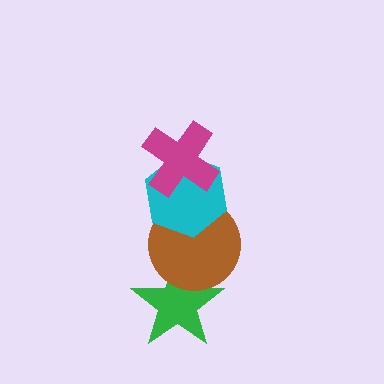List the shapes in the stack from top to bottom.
From top to bottom: the magenta cross, the cyan hexagon, the brown circle, the green star.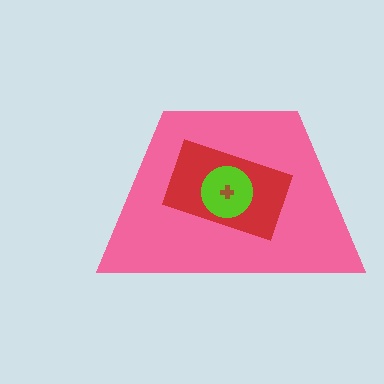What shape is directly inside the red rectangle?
The lime circle.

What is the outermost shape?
The pink trapezoid.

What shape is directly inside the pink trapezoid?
The red rectangle.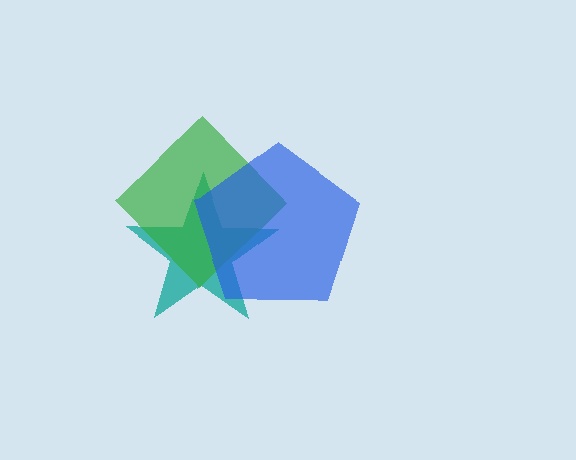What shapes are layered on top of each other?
The layered shapes are: a teal star, a green diamond, a blue pentagon.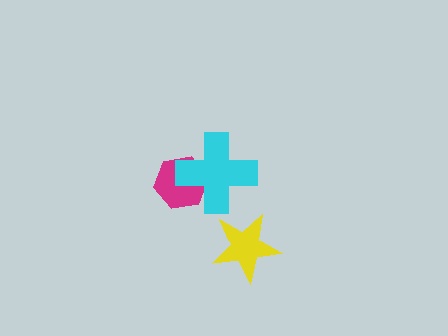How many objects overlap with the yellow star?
0 objects overlap with the yellow star.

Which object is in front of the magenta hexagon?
The cyan cross is in front of the magenta hexagon.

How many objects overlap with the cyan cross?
1 object overlaps with the cyan cross.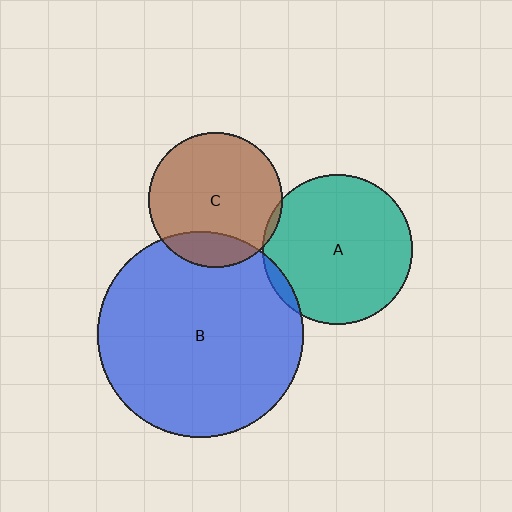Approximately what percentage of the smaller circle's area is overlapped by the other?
Approximately 5%.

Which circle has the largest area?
Circle B (blue).